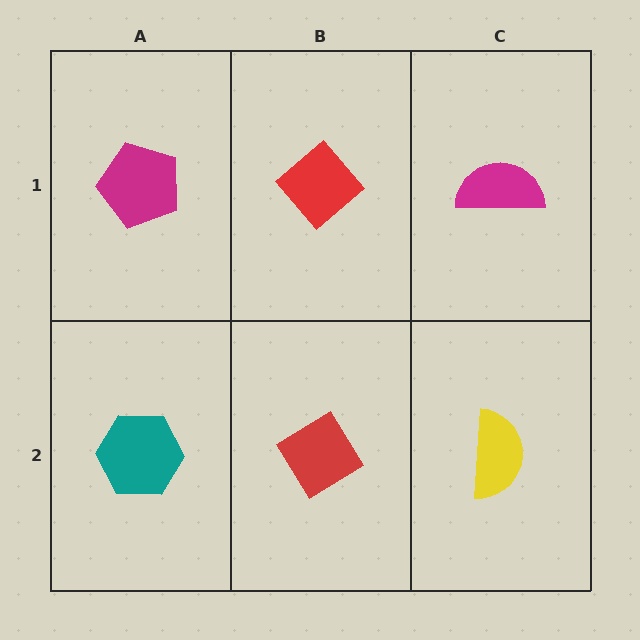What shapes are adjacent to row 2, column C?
A magenta semicircle (row 1, column C), a red diamond (row 2, column B).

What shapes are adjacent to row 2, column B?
A red diamond (row 1, column B), a teal hexagon (row 2, column A), a yellow semicircle (row 2, column C).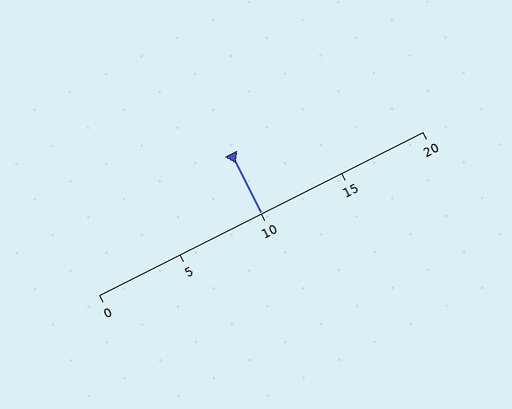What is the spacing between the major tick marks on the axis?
The major ticks are spaced 5 apart.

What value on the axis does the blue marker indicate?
The marker indicates approximately 10.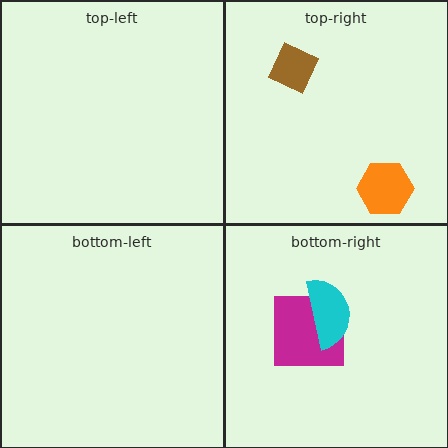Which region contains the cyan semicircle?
The bottom-right region.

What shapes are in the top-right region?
The brown diamond, the orange hexagon.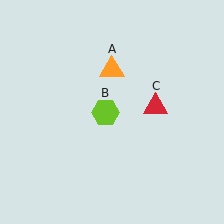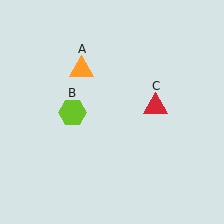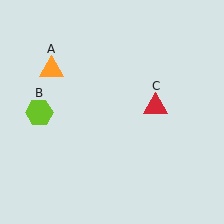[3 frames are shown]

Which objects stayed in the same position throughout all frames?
Red triangle (object C) remained stationary.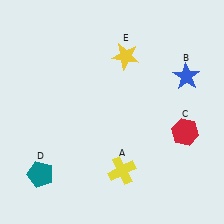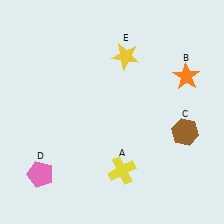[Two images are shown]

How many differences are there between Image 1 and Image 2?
There are 3 differences between the two images.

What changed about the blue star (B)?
In Image 1, B is blue. In Image 2, it changed to orange.